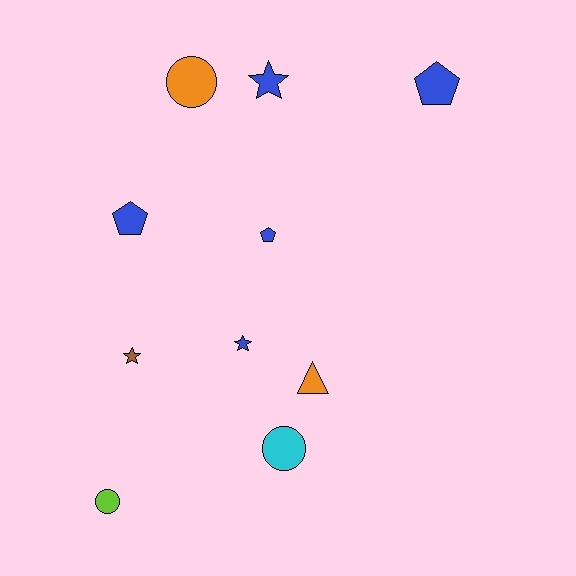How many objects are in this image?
There are 10 objects.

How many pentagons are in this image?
There are 3 pentagons.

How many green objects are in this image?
There are no green objects.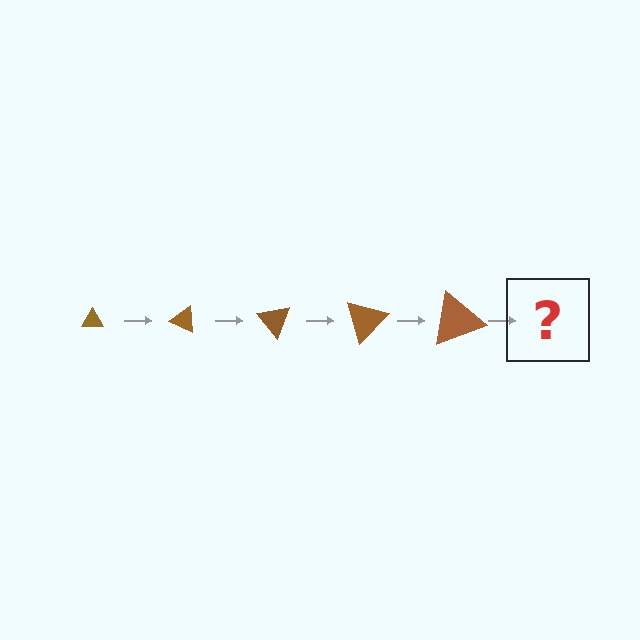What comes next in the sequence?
The next element should be a triangle, larger than the previous one and rotated 125 degrees from the start.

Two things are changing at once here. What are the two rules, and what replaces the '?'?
The two rules are that the triangle grows larger each step and it rotates 25 degrees each step. The '?' should be a triangle, larger than the previous one and rotated 125 degrees from the start.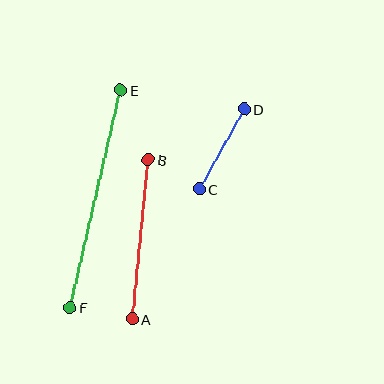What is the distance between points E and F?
The distance is approximately 223 pixels.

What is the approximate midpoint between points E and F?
The midpoint is at approximately (95, 199) pixels.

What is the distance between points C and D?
The distance is approximately 92 pixels.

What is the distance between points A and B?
The distance is approximately 161 pixels.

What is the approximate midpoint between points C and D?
The midpoint is at approximately (222, 149) pixels.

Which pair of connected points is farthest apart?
Points E and F are farthest apart.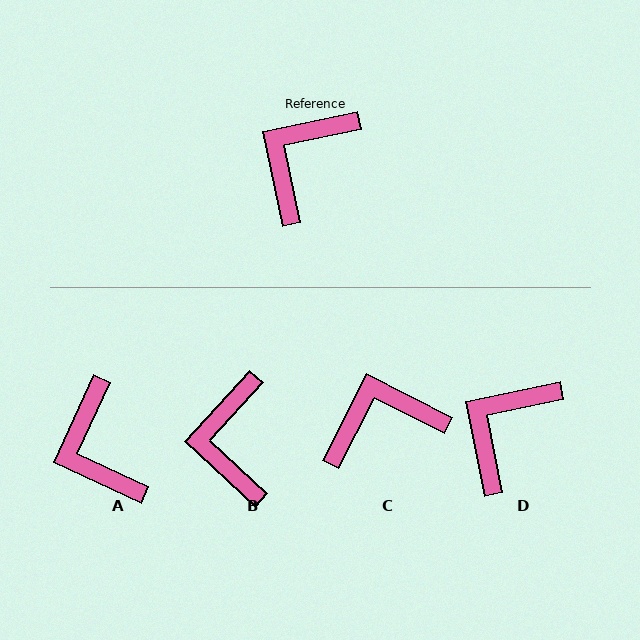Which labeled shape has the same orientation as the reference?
D.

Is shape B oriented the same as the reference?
No, it is off by about 36 degrees.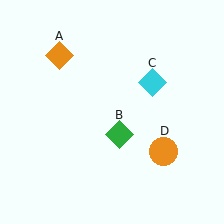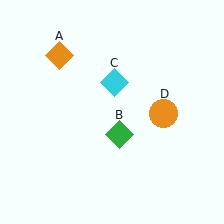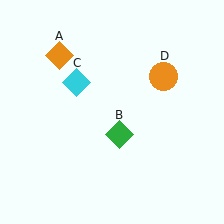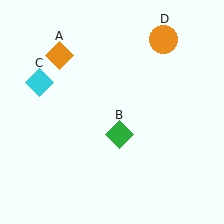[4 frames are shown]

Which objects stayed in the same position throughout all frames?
Orange diamond (object A) and green diamond (object B) remained stationary.